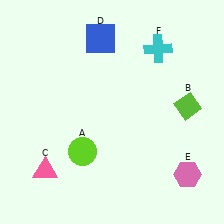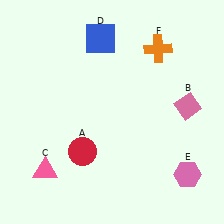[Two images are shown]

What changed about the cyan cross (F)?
In Image 1, F is cyan. In Image 2, it changed to orange.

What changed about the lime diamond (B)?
In Image 1, B is lime. In Image 2, it changed to pink.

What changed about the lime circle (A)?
In Image 1, A is lime. In Image 2, it changed to red.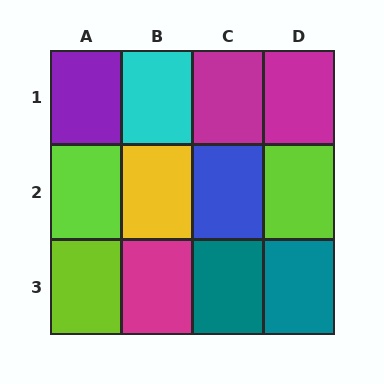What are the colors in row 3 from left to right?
Lime, magenta, teal, teal.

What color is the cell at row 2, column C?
Blue.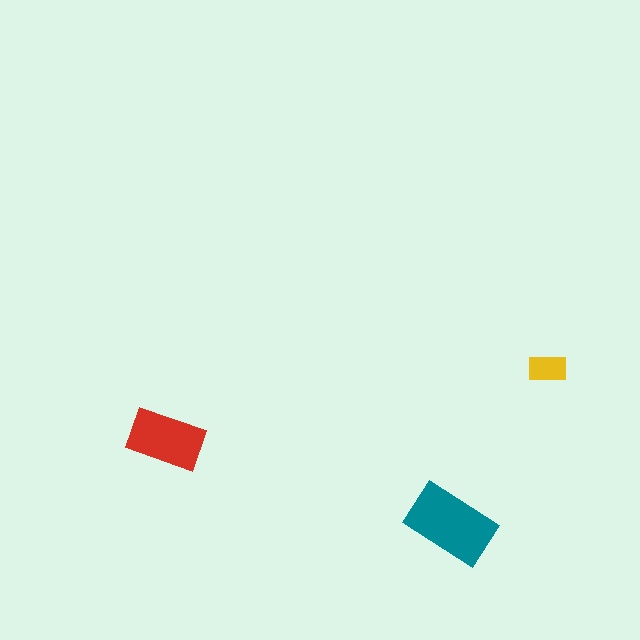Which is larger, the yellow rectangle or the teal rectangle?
The teal one.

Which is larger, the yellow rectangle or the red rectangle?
The red one.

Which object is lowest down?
The teal rectangle is bottommost.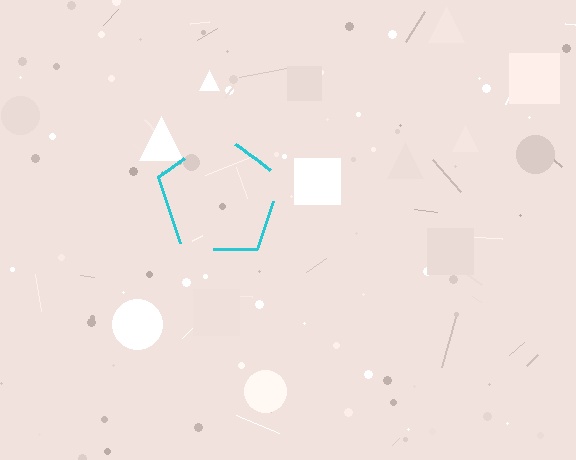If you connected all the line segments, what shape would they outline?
They would outline a pentagon.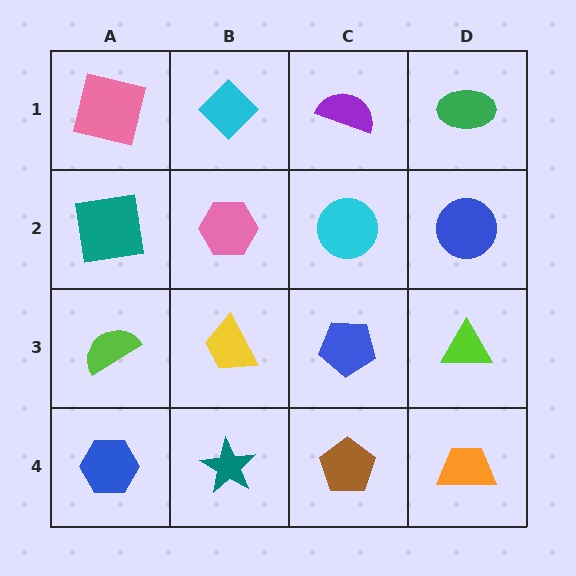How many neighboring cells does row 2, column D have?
3.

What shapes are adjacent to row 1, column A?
A teal square (row 2, column A), a cyan diamond (row 1, column B).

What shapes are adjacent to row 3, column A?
A teal square (row 2, column A), a blue hexagon (row 4, column A), a yellow trapezoid (row 3, column B).